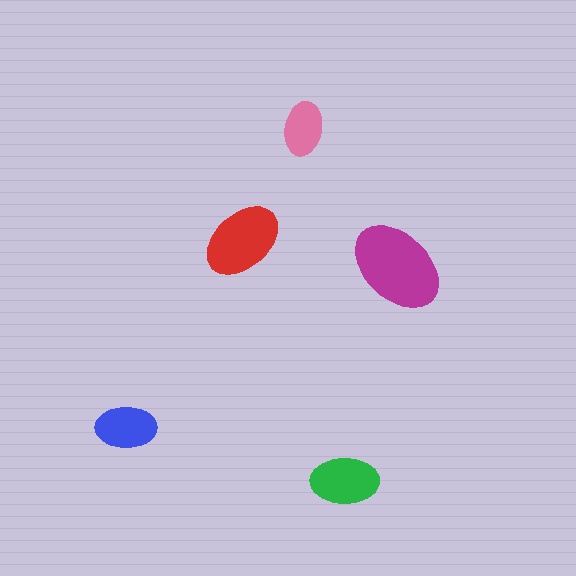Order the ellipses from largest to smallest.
the magenta one, the red one, the green one, the blue one, the pink one.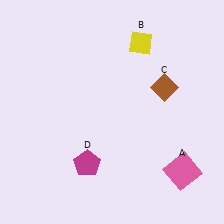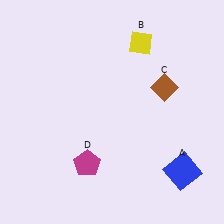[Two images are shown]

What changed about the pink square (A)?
In Image 1, A is pink. In Image 2, it changed to blue.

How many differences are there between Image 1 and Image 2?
There is 1 difference between the two images.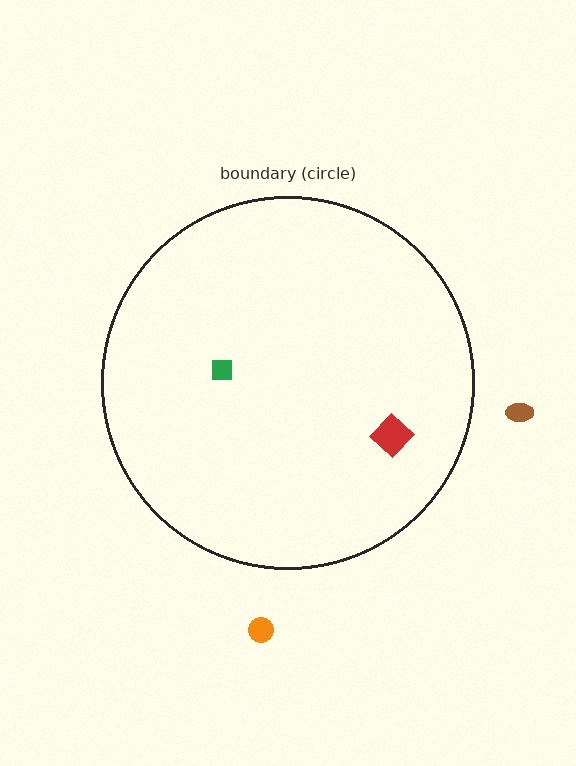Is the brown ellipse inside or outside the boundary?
Outside.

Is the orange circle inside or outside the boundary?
Outside.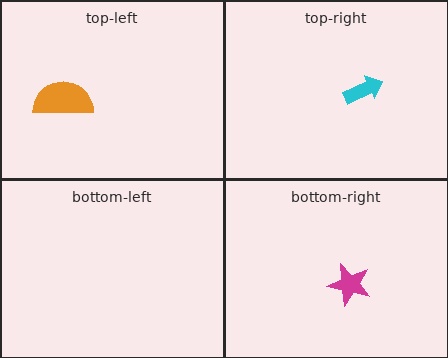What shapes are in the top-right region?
The cyan arrow.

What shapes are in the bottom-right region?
The magenta star.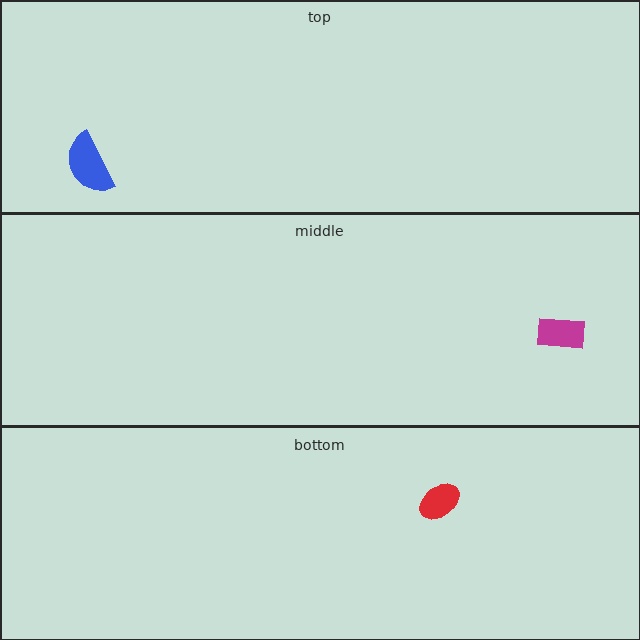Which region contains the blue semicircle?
The top region.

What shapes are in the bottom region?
The red ellipse.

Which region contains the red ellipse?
The bottom region.